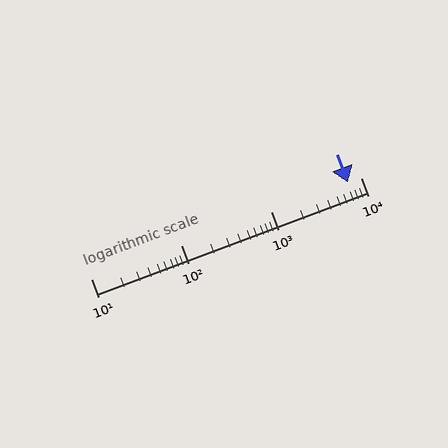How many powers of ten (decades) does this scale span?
The scale spans 3 decades, from 10 to 10000.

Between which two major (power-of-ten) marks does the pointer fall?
The pointer is between 1000 and 10000.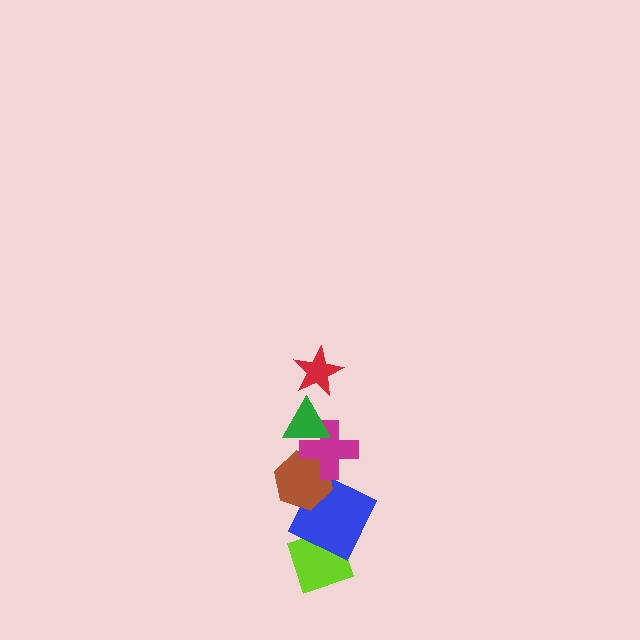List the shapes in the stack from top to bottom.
From top to bottom: the red star, the green triangle, the magenta cross, the brown hexagon, the blue square, the lime diamond.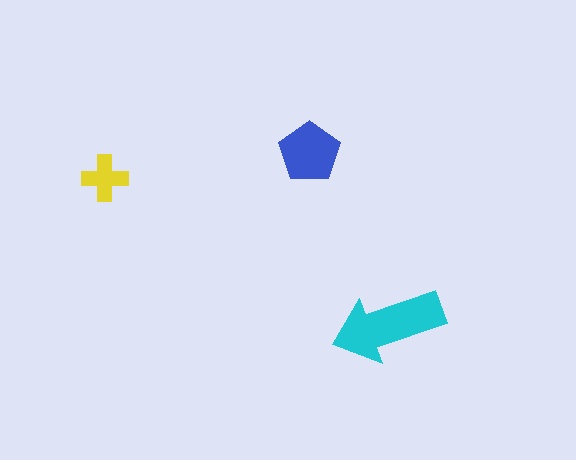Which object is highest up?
The blue pentagon is topmost.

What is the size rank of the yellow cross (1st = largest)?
3rd.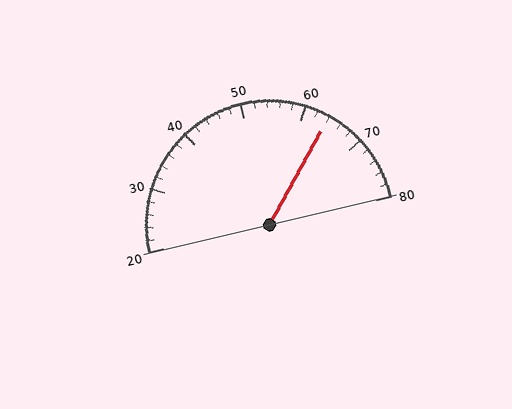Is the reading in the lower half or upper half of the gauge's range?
The reading is in the upper half of the range (20 to 80).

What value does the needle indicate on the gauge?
The needle indicates approximately 64.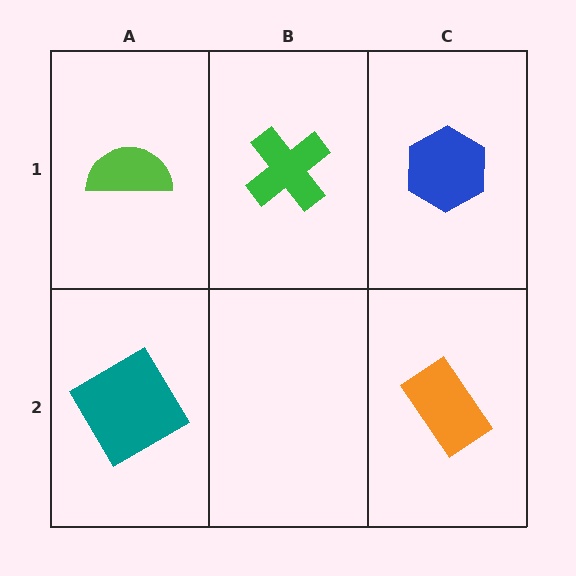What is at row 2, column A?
A teal diamond.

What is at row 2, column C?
An orange rectangle.